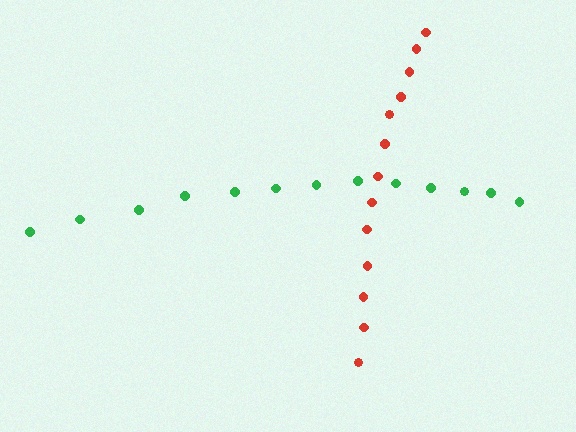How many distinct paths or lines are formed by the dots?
There are 2 distinct paths.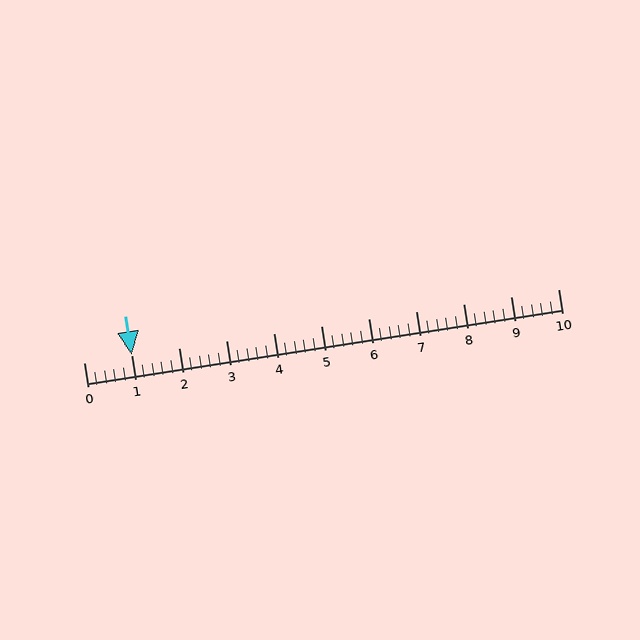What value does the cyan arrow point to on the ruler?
The cyan arrow points to approximately 1.0.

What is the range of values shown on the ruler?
The ruler shows values from 0 to 10.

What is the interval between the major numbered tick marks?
The major tick marks are spaced 1 units apart.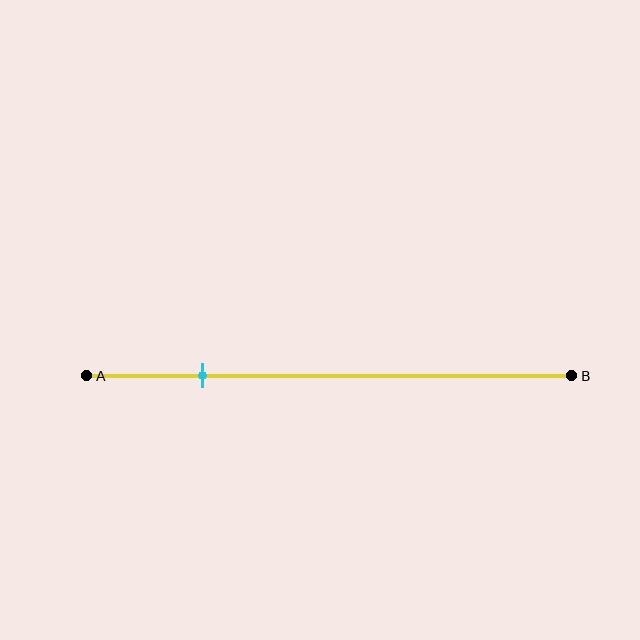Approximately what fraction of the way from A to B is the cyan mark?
The cyan mark is approximately 25% of the way from A to B.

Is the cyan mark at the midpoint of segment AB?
No, the mark is at about 25% from A, not at the 50% midpoint.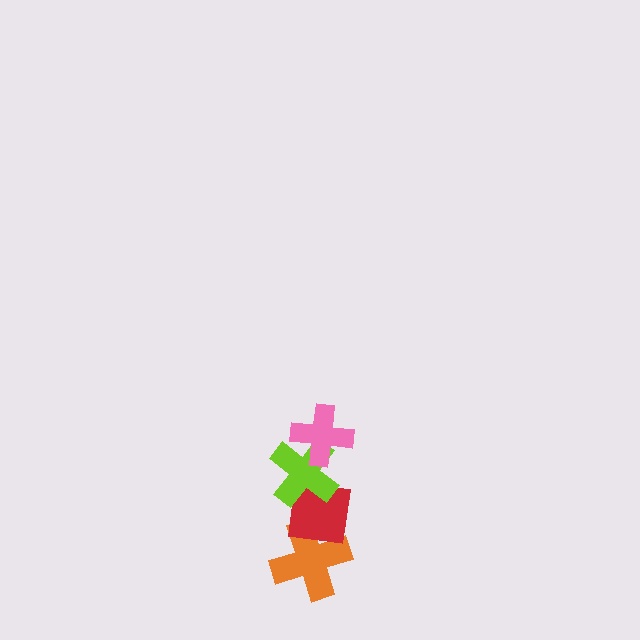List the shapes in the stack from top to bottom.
From top to bottom: the pink cross, the lime cross, the red square, the orange cross.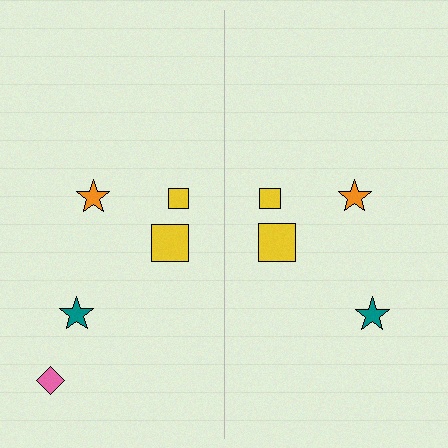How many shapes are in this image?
There are 9 shapes in this image.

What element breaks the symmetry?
A pink diamond is missing from the right side.